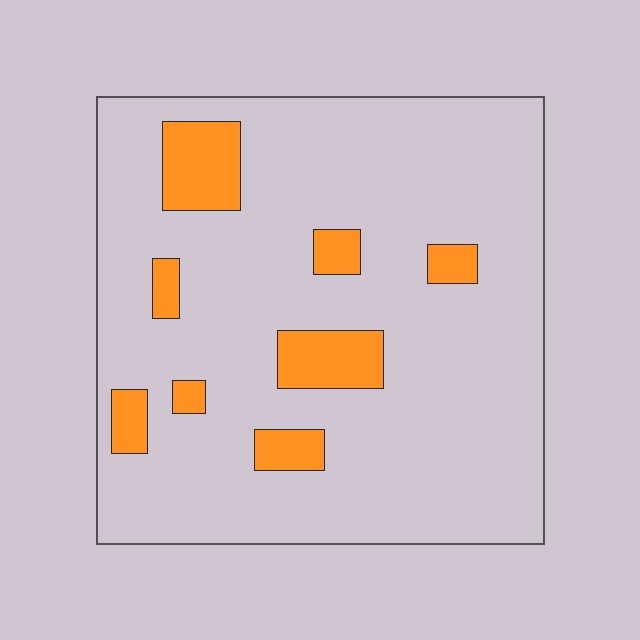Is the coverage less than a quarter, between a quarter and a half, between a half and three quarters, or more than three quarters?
Less than a quarter.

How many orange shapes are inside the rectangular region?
8.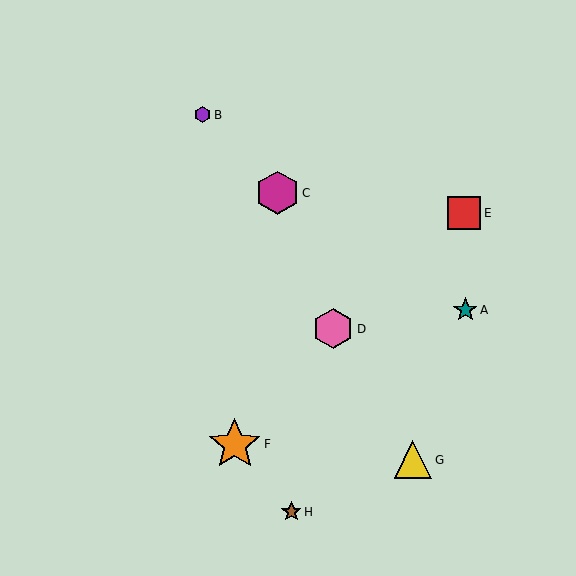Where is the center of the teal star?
The center of the teal star is at (465, 310).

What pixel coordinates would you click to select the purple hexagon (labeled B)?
Click at (203, 115) to select the purple hexagon B.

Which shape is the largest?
The orange star (labeled F) is the largest.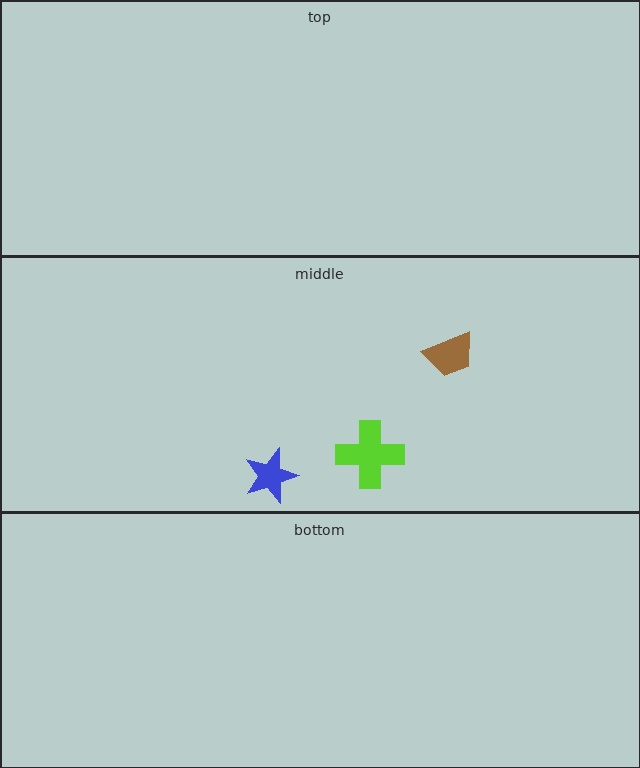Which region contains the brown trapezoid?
The middle region.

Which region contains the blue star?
The middle region.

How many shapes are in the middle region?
3.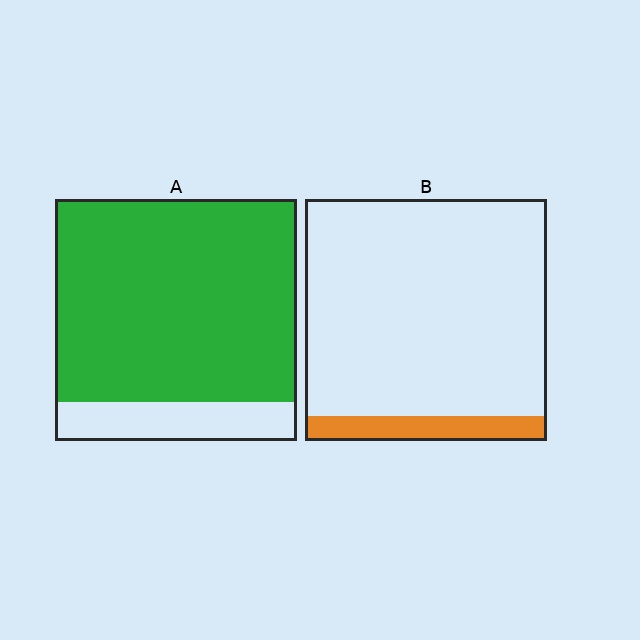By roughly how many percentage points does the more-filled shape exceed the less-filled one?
By roughly 75 percentage points (A over B).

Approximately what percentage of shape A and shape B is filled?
A is approximately 85% and B is approximately 10%.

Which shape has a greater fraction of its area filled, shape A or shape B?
Shape A.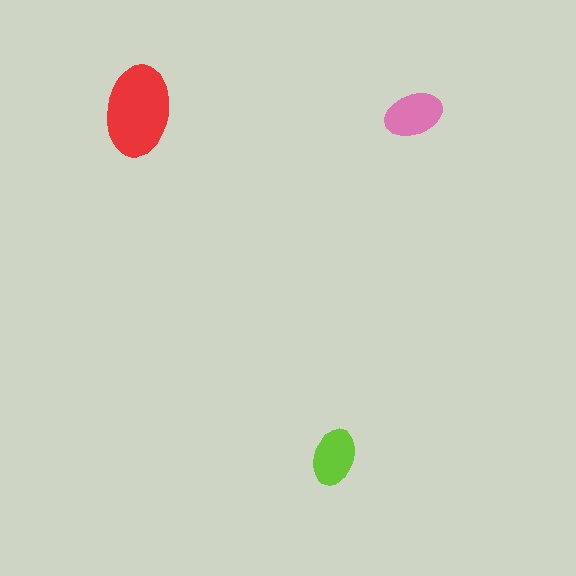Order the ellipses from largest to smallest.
the red one, the pink one, the lime one.